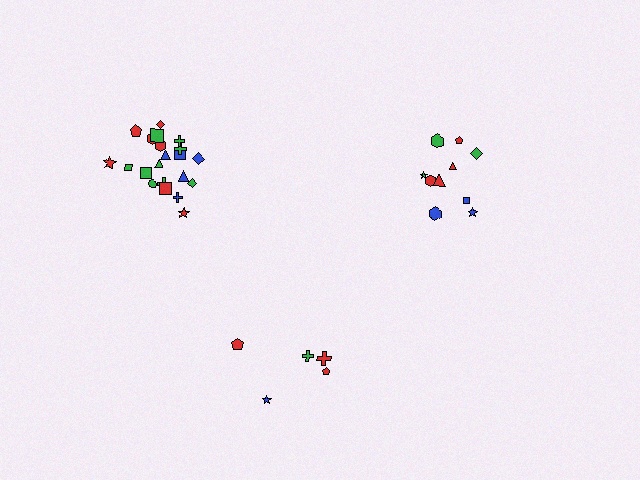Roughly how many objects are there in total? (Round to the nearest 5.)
Roughly 35 objects in total.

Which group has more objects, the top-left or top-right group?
The top-left group.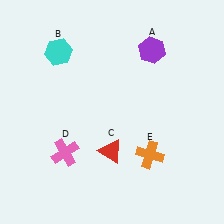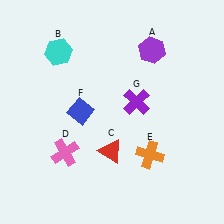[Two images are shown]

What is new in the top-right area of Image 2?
A purple cross (G) was added in the top-right area of Image 2.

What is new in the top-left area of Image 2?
A blue diamond (F) was added in the top-left area of Image 2.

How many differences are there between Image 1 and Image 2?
There are 2 differences between the two images.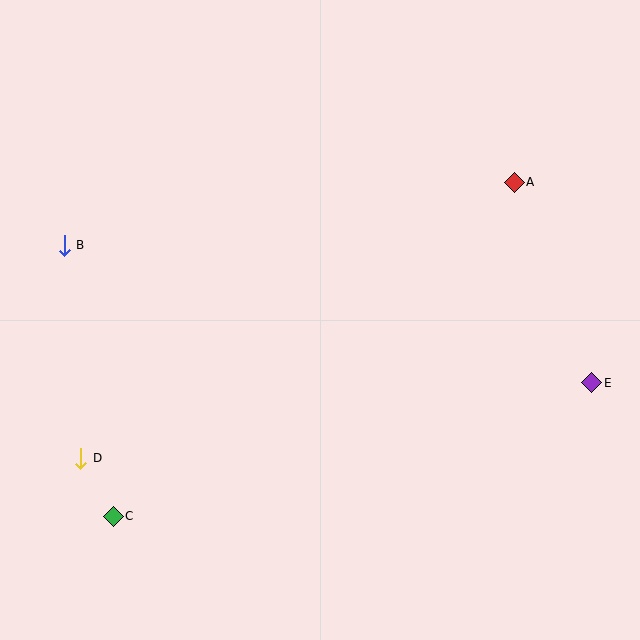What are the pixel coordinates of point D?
Point D is at (81, 458).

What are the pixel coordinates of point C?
Point C is at (113, 516).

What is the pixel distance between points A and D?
The distance between A and D is 514 pixels.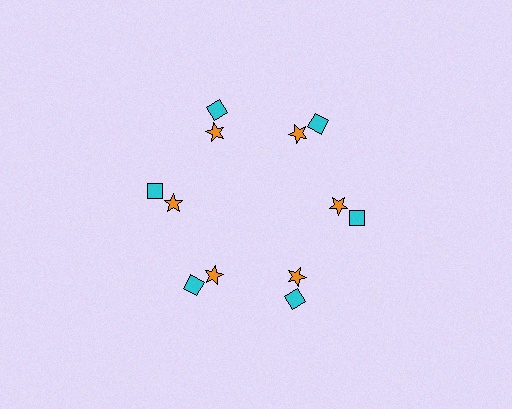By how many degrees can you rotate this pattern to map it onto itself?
The pattern maps onto itself every 60 degrees of rotation.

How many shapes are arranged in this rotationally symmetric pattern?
There are 12 shapes, arranged in 6 groups of 2.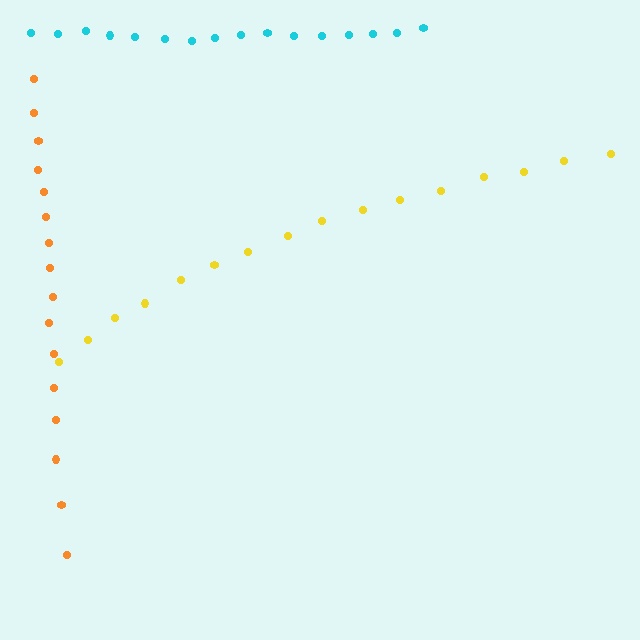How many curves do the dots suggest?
There are 3 distinct paths.